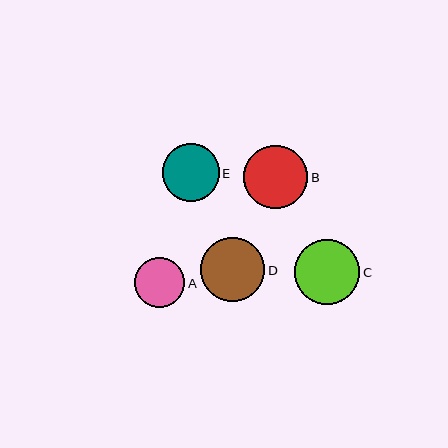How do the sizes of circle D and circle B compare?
Circle D and circle B are approximately the same size.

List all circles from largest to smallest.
From largest to smallest: C, D, B, E, A.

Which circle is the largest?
Circle C is the largest with a size of approximately 65 pixels.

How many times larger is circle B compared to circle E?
Circle B is approximately 1.1 times the size of circle E.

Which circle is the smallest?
Circle A is the smallest with a size of approximately 50 pixels.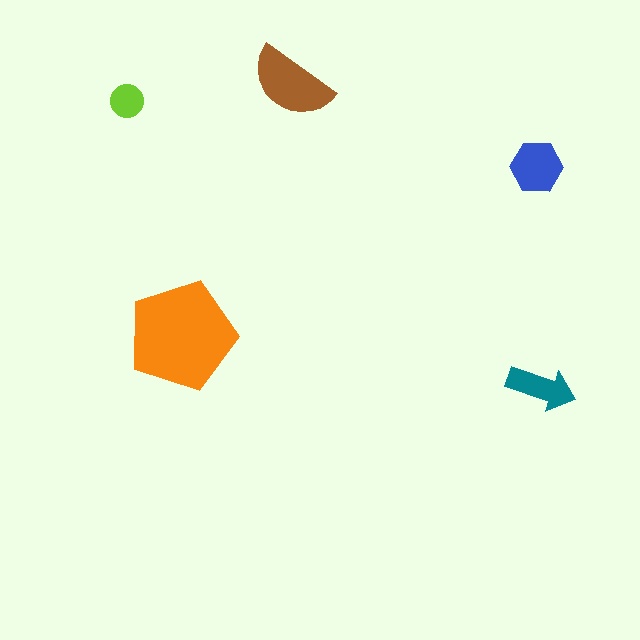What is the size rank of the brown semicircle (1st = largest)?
2nd.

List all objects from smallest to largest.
The lime circle, the teal arrow, the blue hexagon, the brown semicircle, the orange pentagon.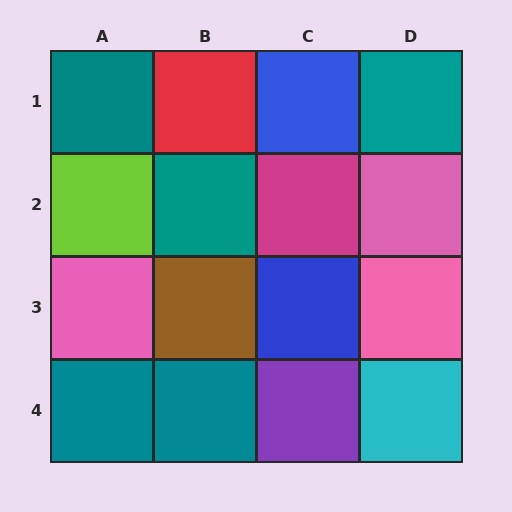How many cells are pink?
3 cells are pink.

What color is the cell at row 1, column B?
Red.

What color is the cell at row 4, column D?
Cyan.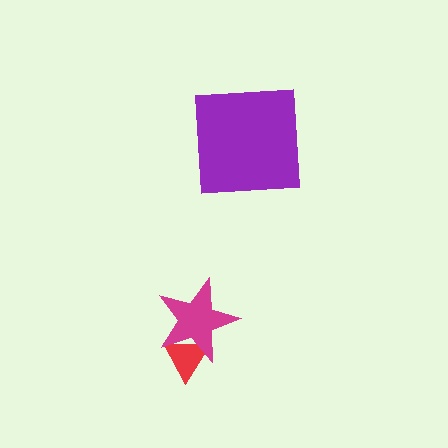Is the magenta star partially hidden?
No, no other shape covers it.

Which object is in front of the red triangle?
The magenta star is in front of the red triangle.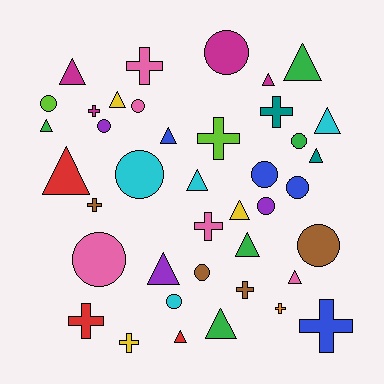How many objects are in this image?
There are 40 objects.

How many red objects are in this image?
There are 3 red objects.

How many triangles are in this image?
There are 16 triangles.